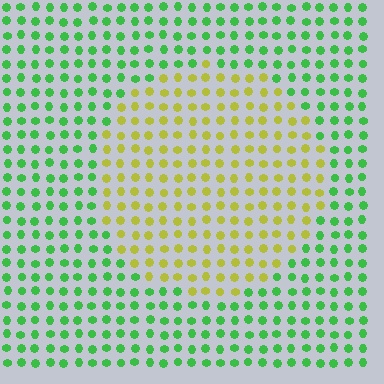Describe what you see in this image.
The image is filled with small green elements in a uniform arrangement. A circle-shaped region is visible where the elements are tinted to a slightly different hue, forming a subtle color boundary.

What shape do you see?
I see a circle.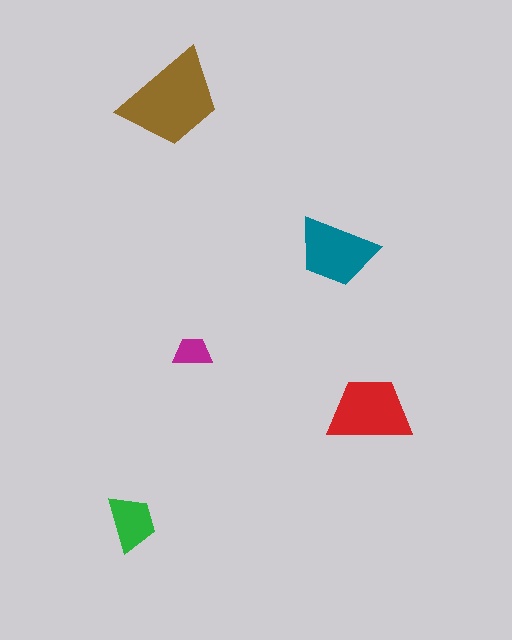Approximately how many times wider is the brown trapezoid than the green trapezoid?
About 2 times wider.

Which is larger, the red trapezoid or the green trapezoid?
The red one.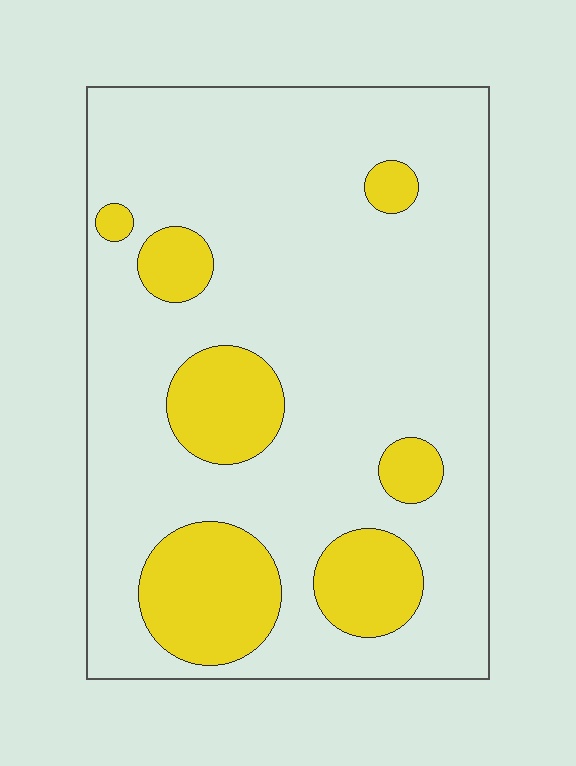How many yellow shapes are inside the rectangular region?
7.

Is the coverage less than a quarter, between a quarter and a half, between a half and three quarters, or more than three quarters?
Less than a quarter.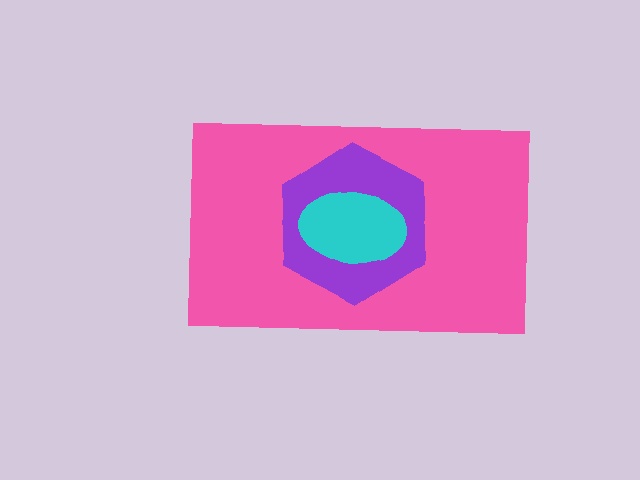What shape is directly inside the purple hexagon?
The cyan ellipse.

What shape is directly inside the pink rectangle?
The purple hexagon.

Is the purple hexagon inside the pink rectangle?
Yes.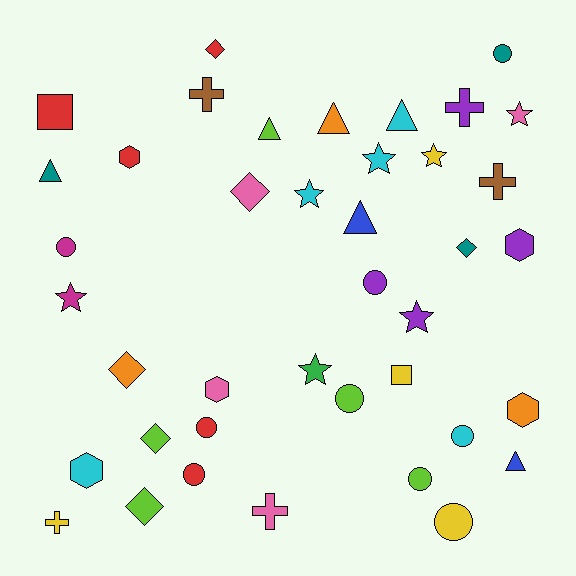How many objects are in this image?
There are 40 objects.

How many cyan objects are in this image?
There are 5 cyan objects.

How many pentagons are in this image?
There are no pentagons.